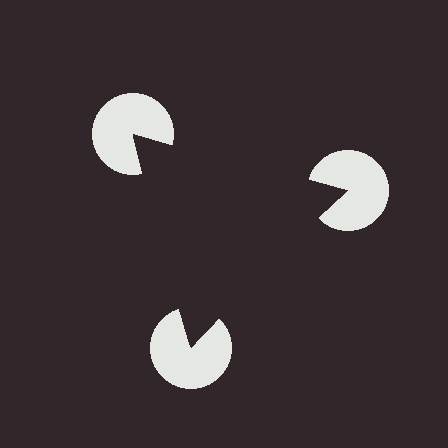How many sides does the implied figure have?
3 sides.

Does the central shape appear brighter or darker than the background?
It typically appears slightly darker than the background, even though no actual brightness change is drawn.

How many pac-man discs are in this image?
There are 3 — one at each vertex of the illusory triangle.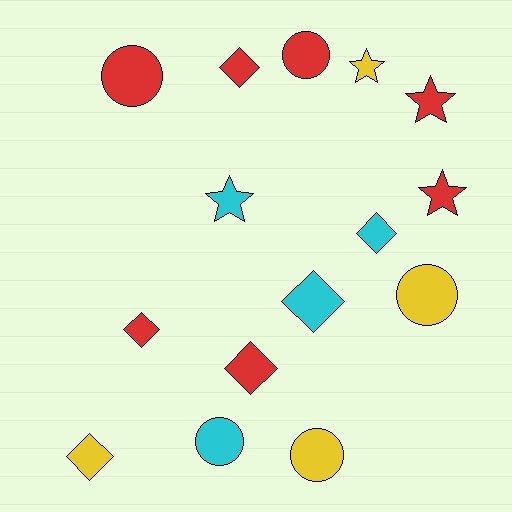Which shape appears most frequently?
Diamond, with 6 objects.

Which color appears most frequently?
Red, with 7 objects.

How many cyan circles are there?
There is 1 cyan circle.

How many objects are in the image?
There are 15 objects.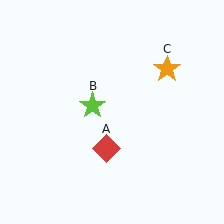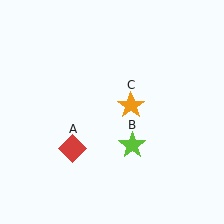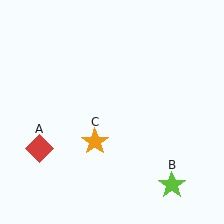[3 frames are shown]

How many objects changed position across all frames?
3 objects changed position: red diamond (object A), lime star (object B), orange star (object C).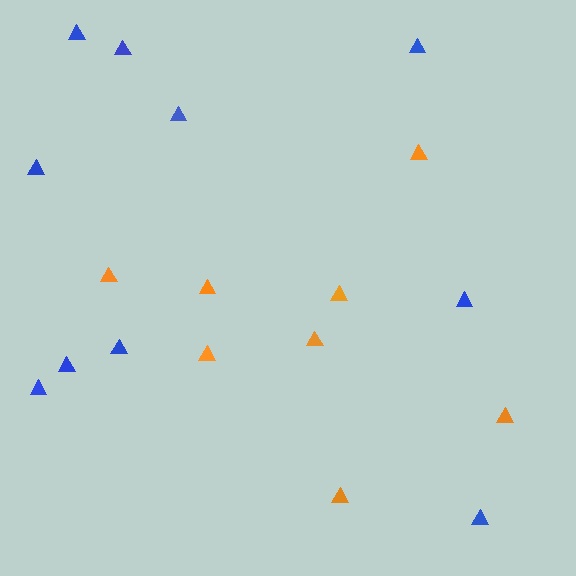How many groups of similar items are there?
There are 2 groups: one group of blue triangles (10) and one group of orange triangles (8).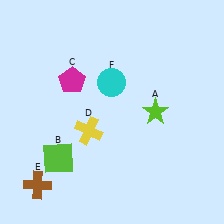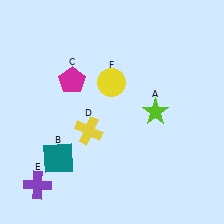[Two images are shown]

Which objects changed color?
B changed from lime to teal. E changed from brown to purple. F changed from cyan to yellow.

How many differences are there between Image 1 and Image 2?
There are 3 differences between the two images.